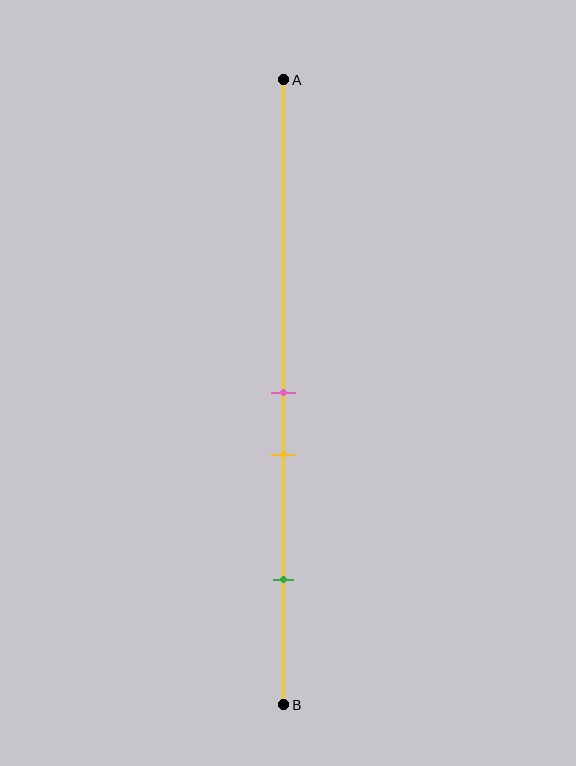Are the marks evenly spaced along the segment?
No, the marks are not evenly spaced.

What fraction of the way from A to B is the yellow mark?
The yellow mark is approximately 60% (0.6) of the way from A to B.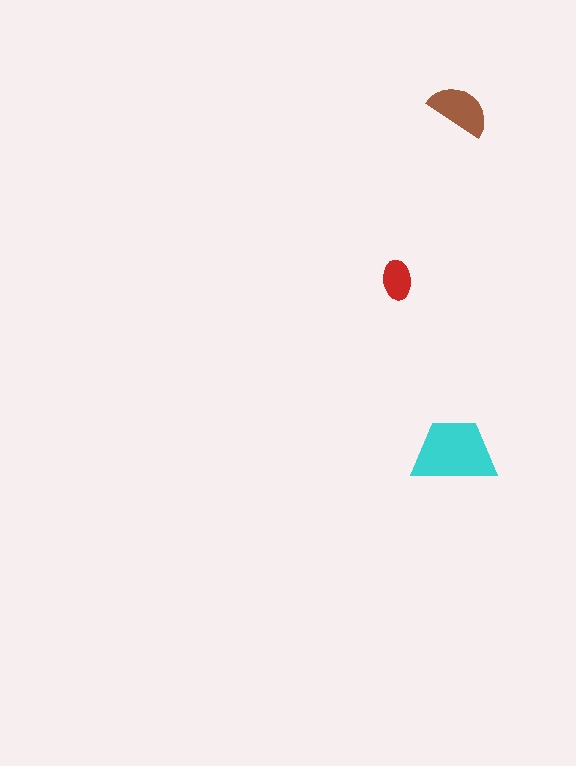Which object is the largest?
The cyan trapezoid.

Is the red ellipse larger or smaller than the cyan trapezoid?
Smaller.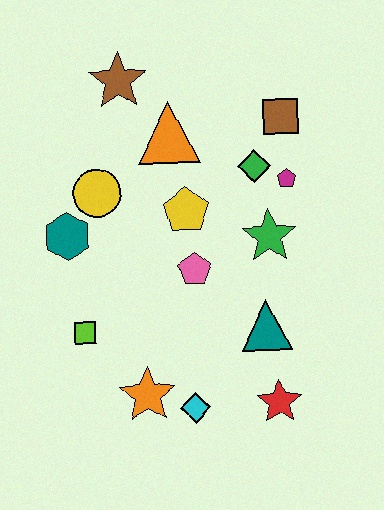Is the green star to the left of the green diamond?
No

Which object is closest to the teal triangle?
The red star is closest to the teal triangle.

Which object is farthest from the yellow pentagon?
The red star is farthest from the yellow pentagon.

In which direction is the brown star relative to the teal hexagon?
The brown star is above the teal hexagon.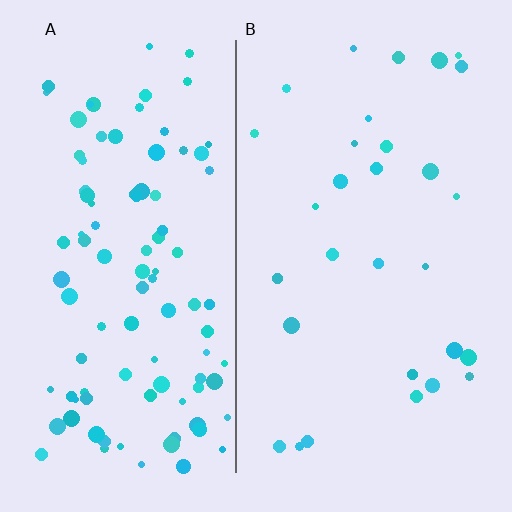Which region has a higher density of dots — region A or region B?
A (the left).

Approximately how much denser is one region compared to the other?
Approximately 3.4× — region A over region B.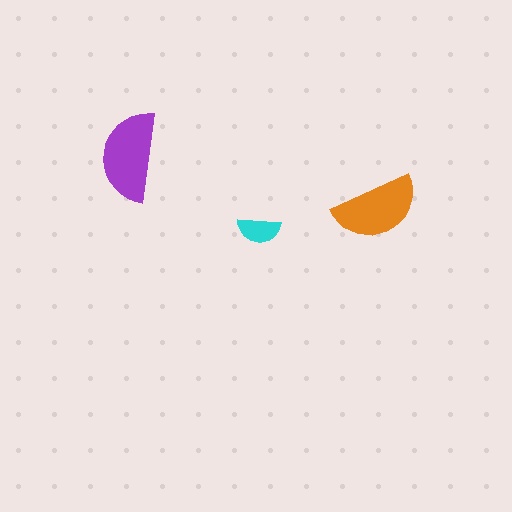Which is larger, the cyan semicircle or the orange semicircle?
The orange one.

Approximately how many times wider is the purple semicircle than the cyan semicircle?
About 2 times wider.